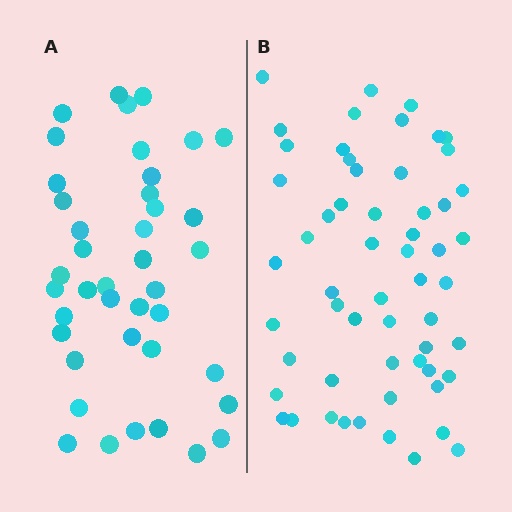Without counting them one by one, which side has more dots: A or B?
Region B (the right region) has more dots.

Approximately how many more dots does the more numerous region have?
Region B has approximately 15 more dots than region A.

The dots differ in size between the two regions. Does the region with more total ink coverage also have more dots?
No. Region A has more total ink coverage because its dots are larger, but region B actually contains more individual dots. Total area can be misleading — the number of items is what matters here.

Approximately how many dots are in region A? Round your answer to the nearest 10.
About 40 dots. (The exact count is 41, which rounds to 40.)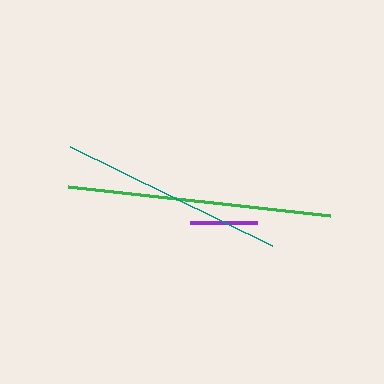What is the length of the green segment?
The green segment is approximately 264 pixels long.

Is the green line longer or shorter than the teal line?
The green line is longer than the teal line.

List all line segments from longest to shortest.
From longest to shortest: green, teal, purple.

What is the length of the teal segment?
The teal segment is approximately 225 pixels long.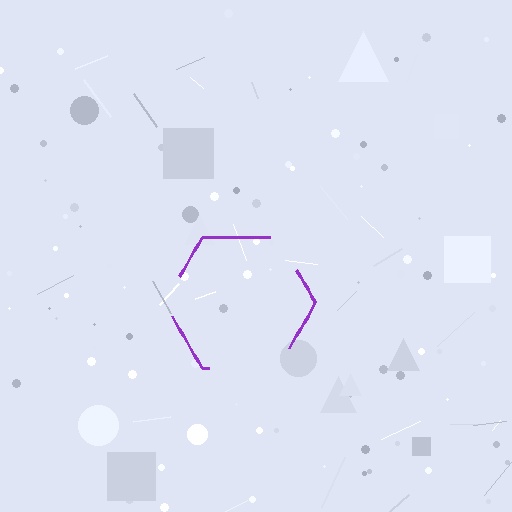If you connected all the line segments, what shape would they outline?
They would outline a hexagon.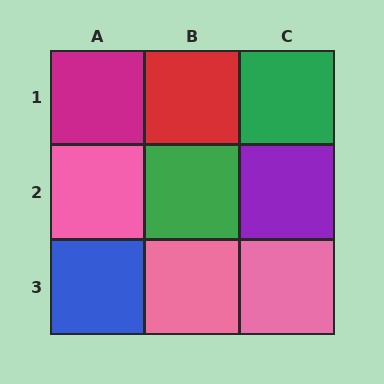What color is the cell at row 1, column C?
Green.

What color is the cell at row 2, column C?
Purple.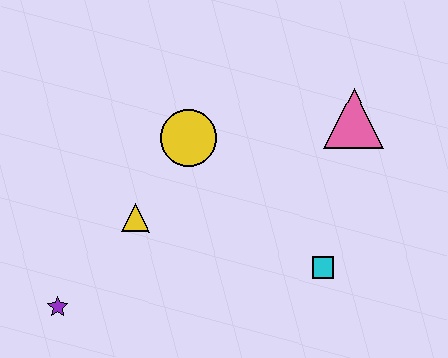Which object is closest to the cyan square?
The pink triangle is closest to the cyan square.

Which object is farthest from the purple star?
The pink triangle is farthest from the purple star.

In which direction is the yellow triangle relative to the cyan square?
The yellow triangle is to the left of the cyan square.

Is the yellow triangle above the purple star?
Yes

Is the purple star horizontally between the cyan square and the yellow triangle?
No